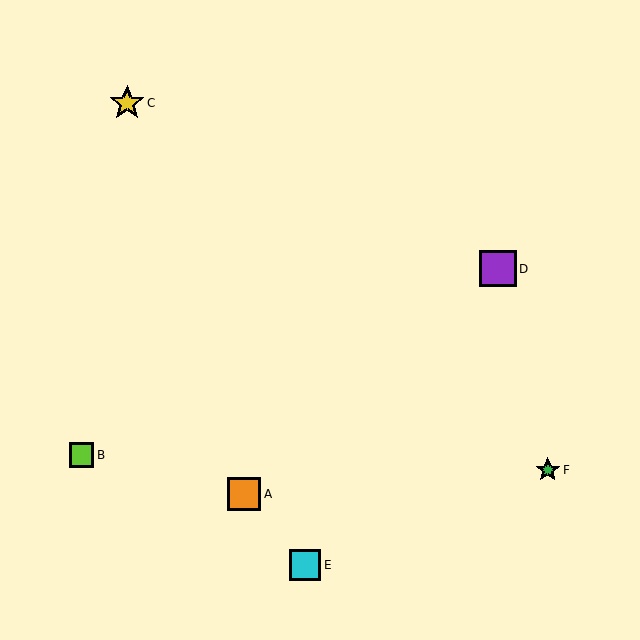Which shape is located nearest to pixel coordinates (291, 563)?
The cyan square (labeled E) at (305, 565) is nearest to that location.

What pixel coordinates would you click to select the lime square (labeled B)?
Click at (82, 455) to select the lime square B.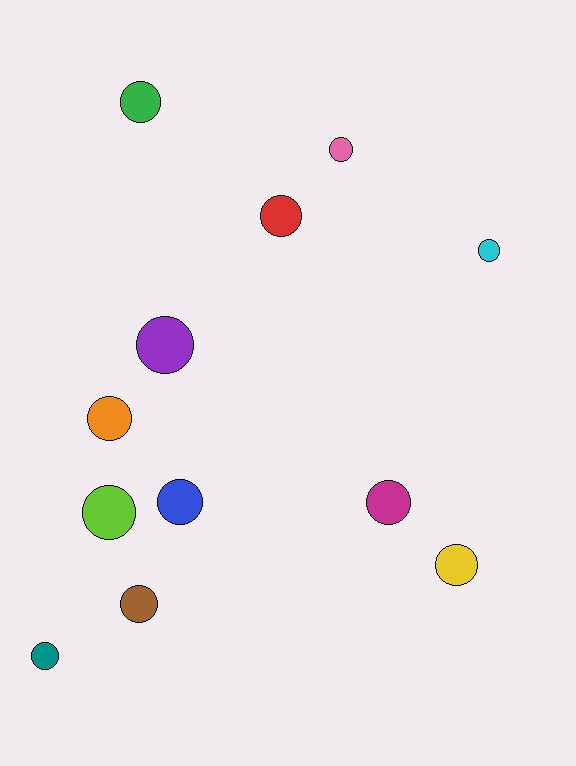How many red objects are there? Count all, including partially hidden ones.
There is 1 red object.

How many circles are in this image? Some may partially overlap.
There are 12 circles.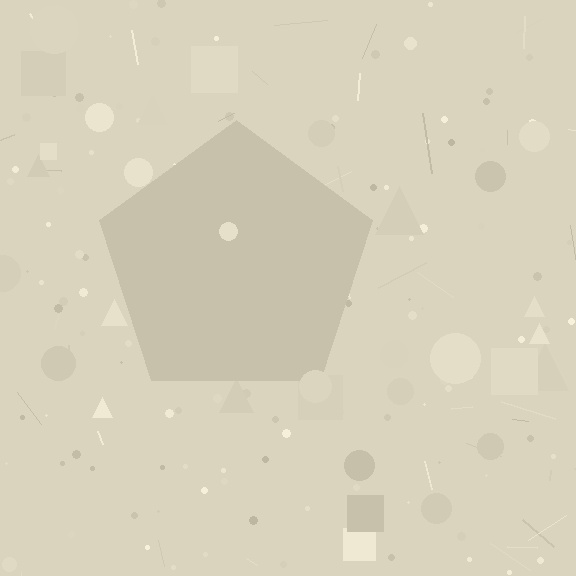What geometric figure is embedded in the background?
A pentagon is embedded in the background.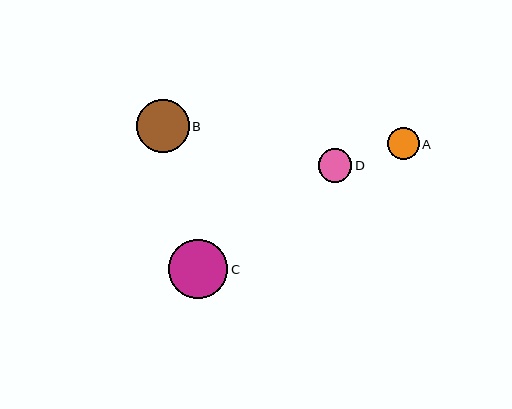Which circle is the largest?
Circle C is the largest with a size of approximately 59 pixels.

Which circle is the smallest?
Circle A is the smallest with a size of approximately 32 pixels.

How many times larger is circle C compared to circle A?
Circle C is approximately 1.8 times the size of circle A.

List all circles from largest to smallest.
From largest to smallest: C, B, D, A.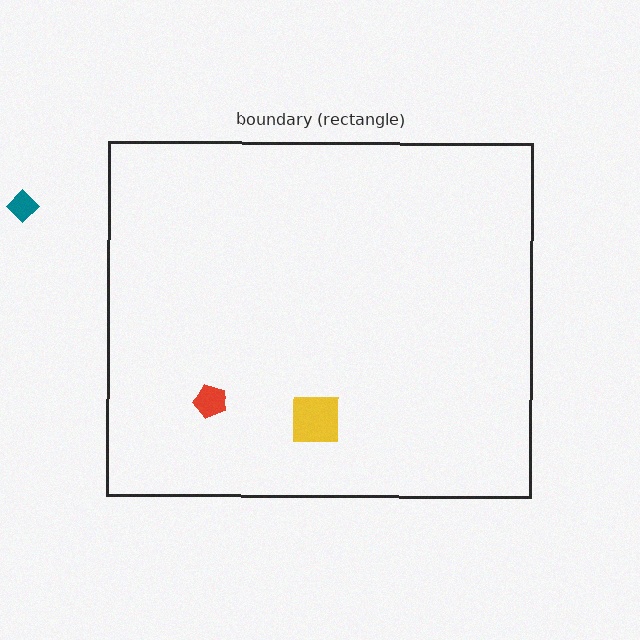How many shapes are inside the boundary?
2 inside, 1 outside.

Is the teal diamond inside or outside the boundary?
Outside.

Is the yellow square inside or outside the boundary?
Inside.